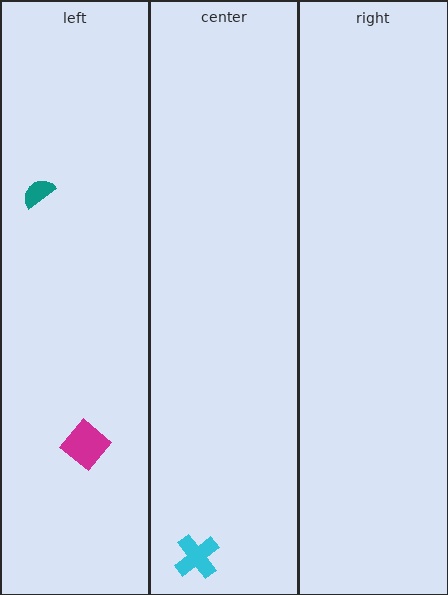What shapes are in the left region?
The magenta diamond, the teal semicircle.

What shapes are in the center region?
The cyan cross.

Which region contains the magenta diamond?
The left region.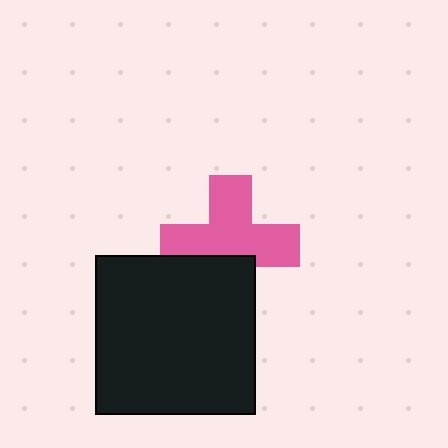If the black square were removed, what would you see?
You would see the complete pink cross.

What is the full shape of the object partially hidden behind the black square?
The partially hidden object is a pink cross.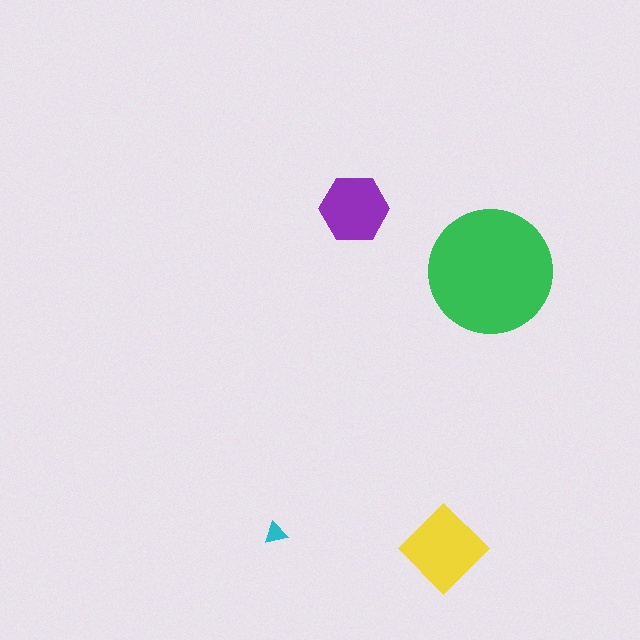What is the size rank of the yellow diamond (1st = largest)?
2nd.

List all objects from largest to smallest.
The green circle, the yellow diamond, the purple hexagon, the cyan triangle.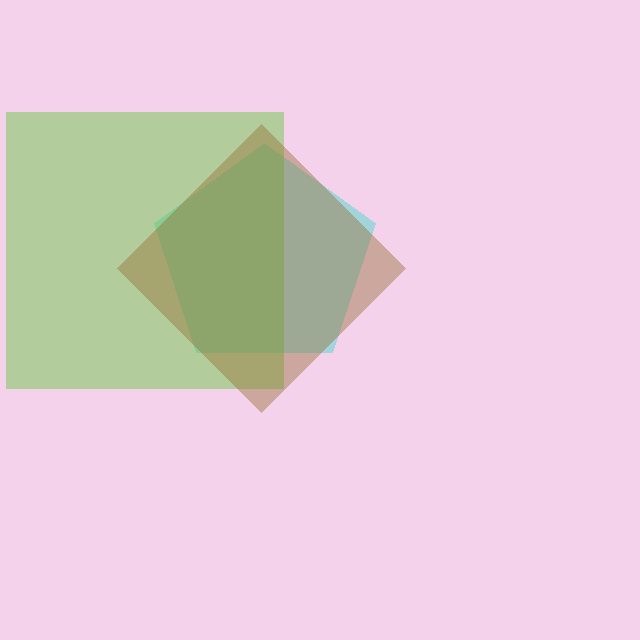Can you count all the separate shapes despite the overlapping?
Yes, there are 3 separate shapes.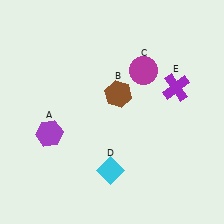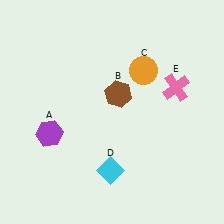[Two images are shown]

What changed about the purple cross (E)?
In Image 1, E is purple. In Image 2, it changed to pink.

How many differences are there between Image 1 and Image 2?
There are 2 differences between the two images.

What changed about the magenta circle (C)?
In Image 1, C is magenta. In Image 2, it changed to orange.